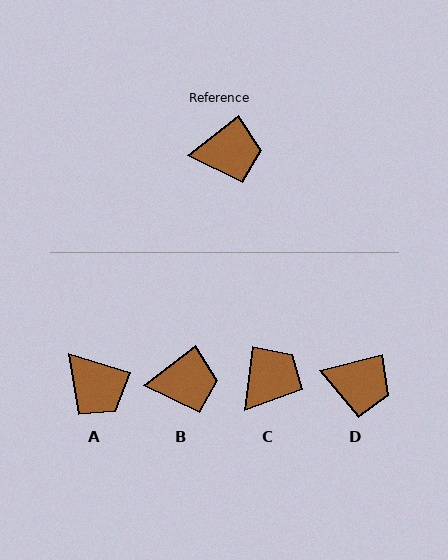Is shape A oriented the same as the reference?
No, it is off by about 54 degrees.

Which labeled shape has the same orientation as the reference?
B.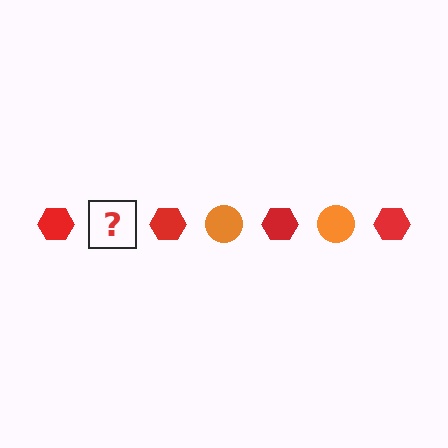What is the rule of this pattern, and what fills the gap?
The rule is that the pattern alternates between red hexagon and orange circle. The gap should be filled with an orange circle.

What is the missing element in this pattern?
The missing element is an orange circle.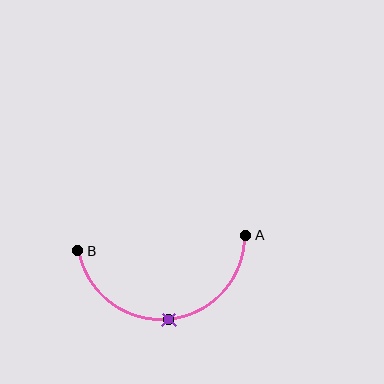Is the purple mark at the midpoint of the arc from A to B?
Yes. The purple mark lies on the arc at equal arc-length from both A and B — it is the arc midpoint.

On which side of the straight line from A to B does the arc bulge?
The arc bulges below the straight line connecting A and B.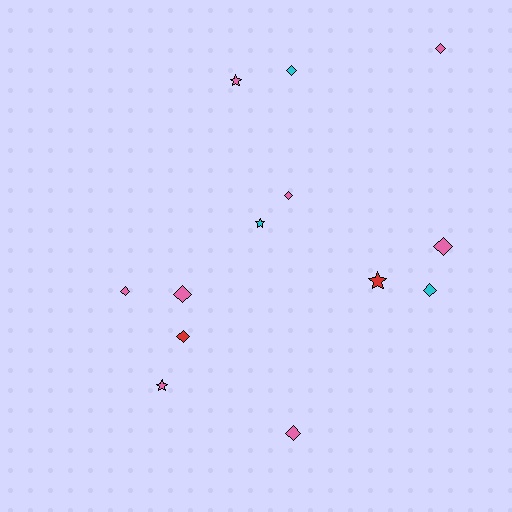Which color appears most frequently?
Pink, with 8 objects.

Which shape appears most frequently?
Diamond, with 9 objects.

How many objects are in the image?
There are 13 objects.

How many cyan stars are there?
There is 1 cyan star.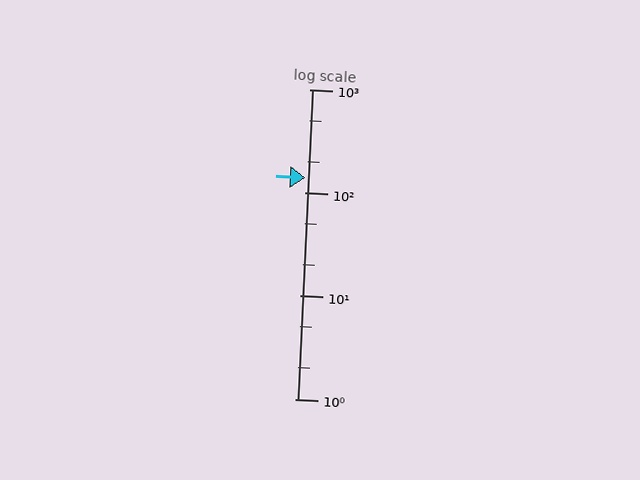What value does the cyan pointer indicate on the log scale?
The pointer indicates approximately 140.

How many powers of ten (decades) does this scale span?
The scale spans 3 decades, from 1 to 1000.